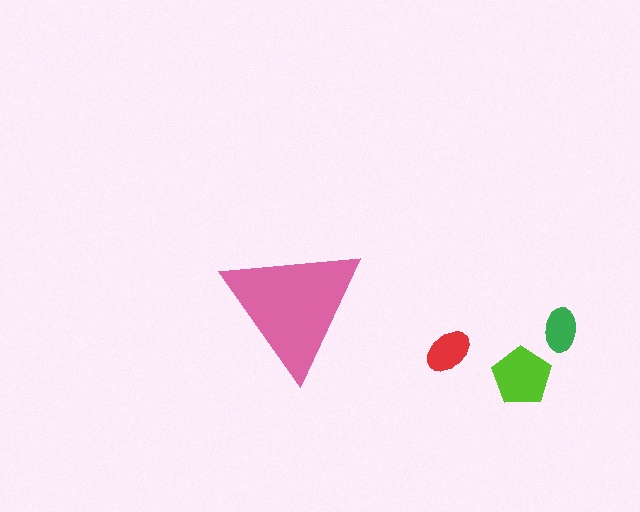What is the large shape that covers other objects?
A pink triangle.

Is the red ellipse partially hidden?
No, the red ellipse is fully visible.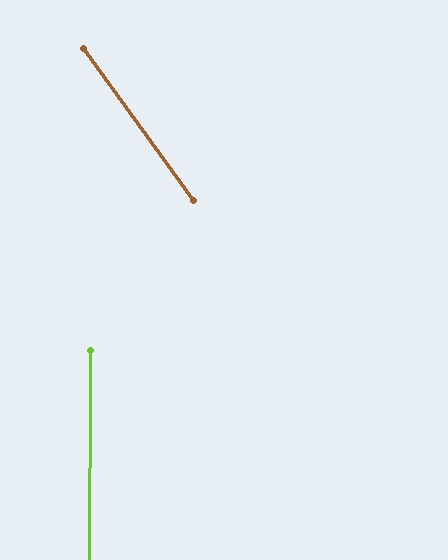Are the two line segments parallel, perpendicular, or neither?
Neither parallel nor perpendicular — they differ by about 36°.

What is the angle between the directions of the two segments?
Approximately 36 degrees.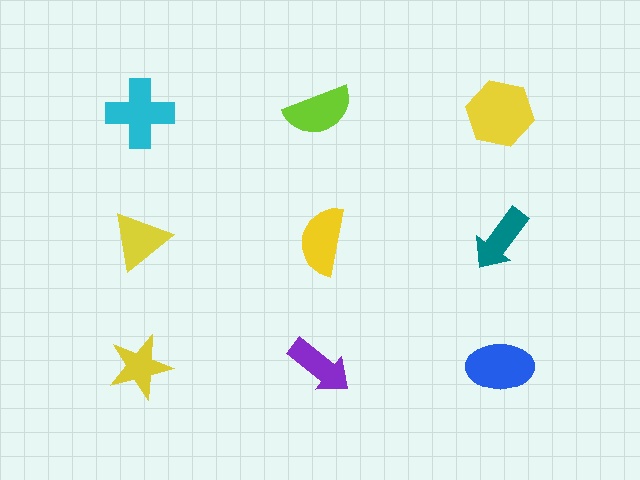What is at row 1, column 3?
A yellow hexagon.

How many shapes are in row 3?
3 shapes.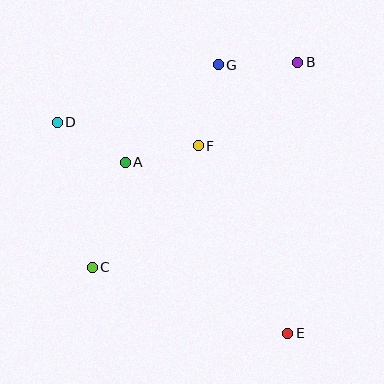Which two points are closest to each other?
Points A and F are closest to each other.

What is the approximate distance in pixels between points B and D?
The distance between B and D is approximately 248 pixels.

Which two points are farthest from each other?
Points D and E are farthest from each other.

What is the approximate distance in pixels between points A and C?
The distance between A and C is approximately 110 pixels.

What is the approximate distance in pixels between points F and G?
The distance between F and G is approximately 83 pixels.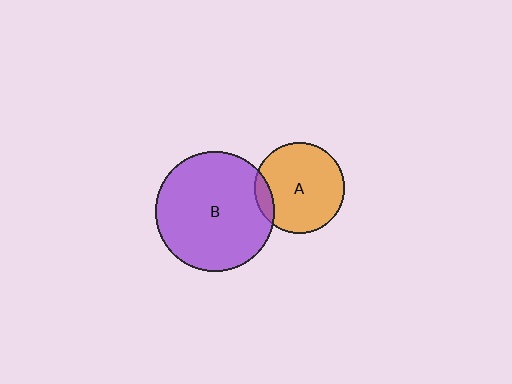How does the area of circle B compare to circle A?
Approximately 1.7 times.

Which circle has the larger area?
Circle B (purple).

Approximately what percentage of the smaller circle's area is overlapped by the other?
Approximately 10%.